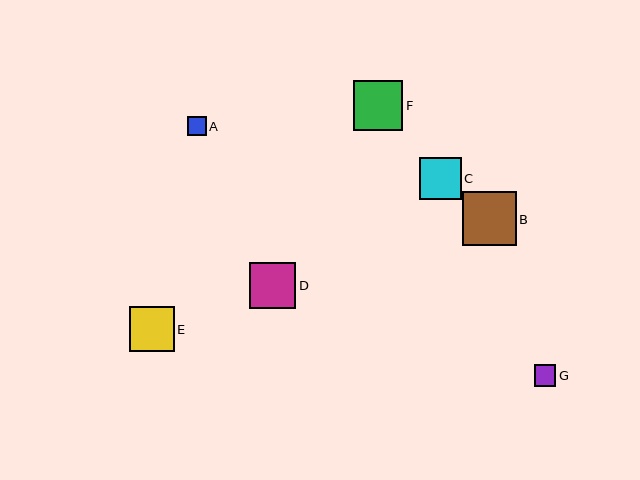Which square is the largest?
Square B is the largest with a size of approximately 54 pixels.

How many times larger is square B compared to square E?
Square B is approximately 1.2 times the size of square E.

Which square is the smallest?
Square A is the smallest with a size of approximately 19 pixels.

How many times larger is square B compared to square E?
Square B is approximately 1.2 times the size of square E.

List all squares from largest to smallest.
From largest to smallest: B, F, D, E, C, G, A.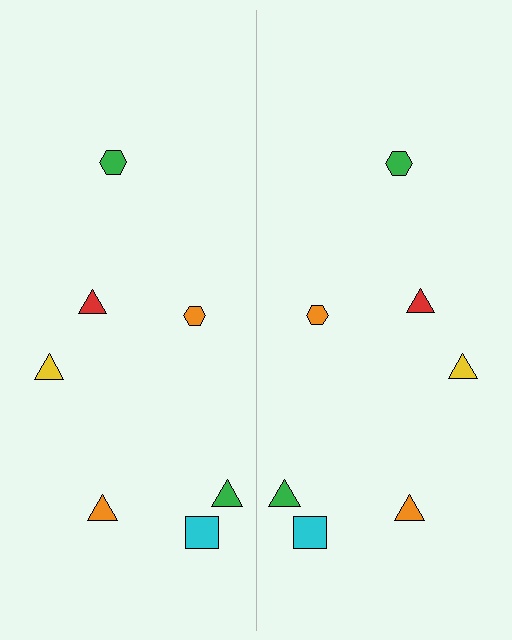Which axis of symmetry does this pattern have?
The pattern has a vertical axis of symmetry running through the center of the image.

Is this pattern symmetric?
Yes, this pattern has bilateral (reflection) symmetry.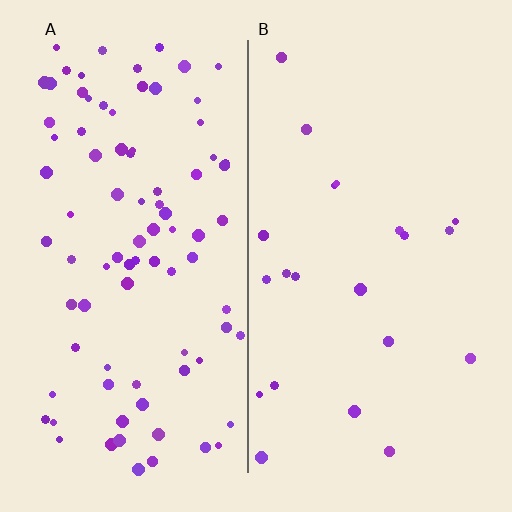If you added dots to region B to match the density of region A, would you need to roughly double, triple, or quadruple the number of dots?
Approximately quadruple.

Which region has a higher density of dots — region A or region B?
A (the left).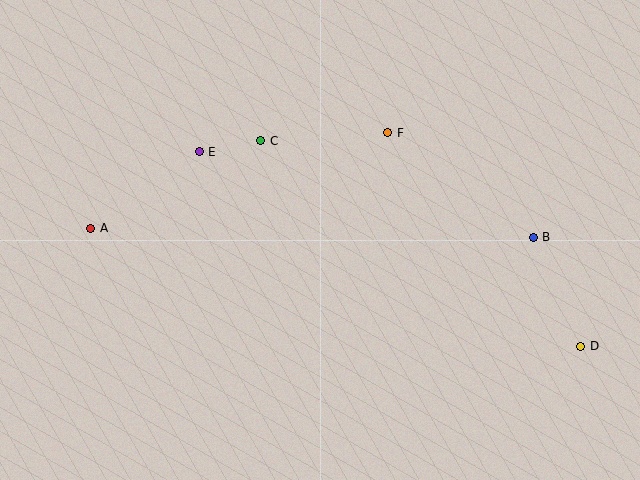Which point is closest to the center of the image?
Point C at (261, 141) is closest to the center.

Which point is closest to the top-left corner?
Point A is closest to the top-left corner.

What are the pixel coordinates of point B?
Point B is at (533, 237).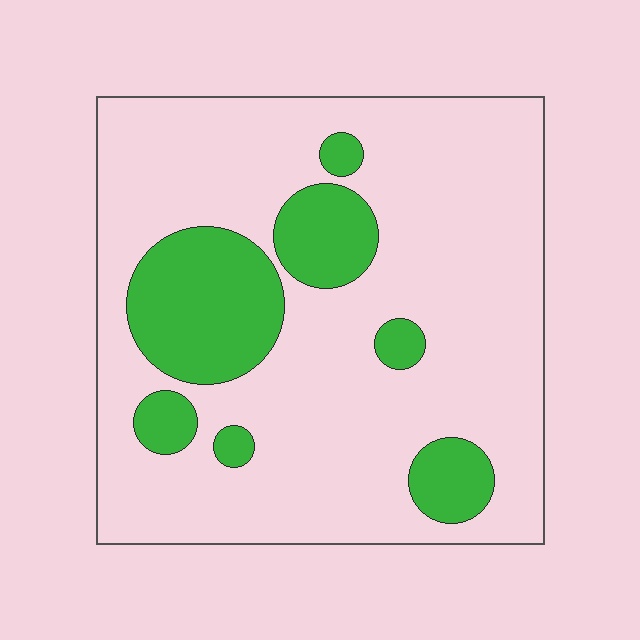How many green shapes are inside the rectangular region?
7.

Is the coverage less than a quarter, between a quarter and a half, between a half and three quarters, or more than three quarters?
Less than a quarter.